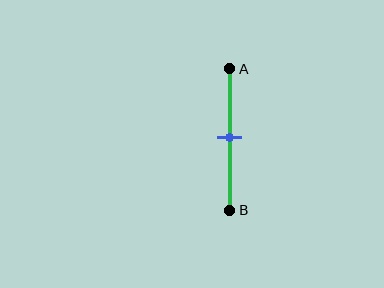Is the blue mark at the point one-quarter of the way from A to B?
No, the mark is at about 50% from A, not at the 25% one-quarter point.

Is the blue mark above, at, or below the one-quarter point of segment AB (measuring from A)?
The blue mark is below the one-quarter point of segment AB.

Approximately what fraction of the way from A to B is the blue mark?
The blue mark is approximately 50% of the way from A to B.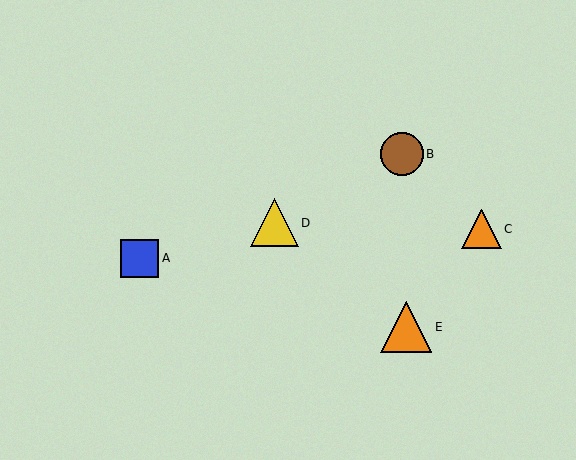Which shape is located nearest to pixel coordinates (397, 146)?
The brown circle (labeled B) at (402, 154) is nearest to that location.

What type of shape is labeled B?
Shape B is a brown circle.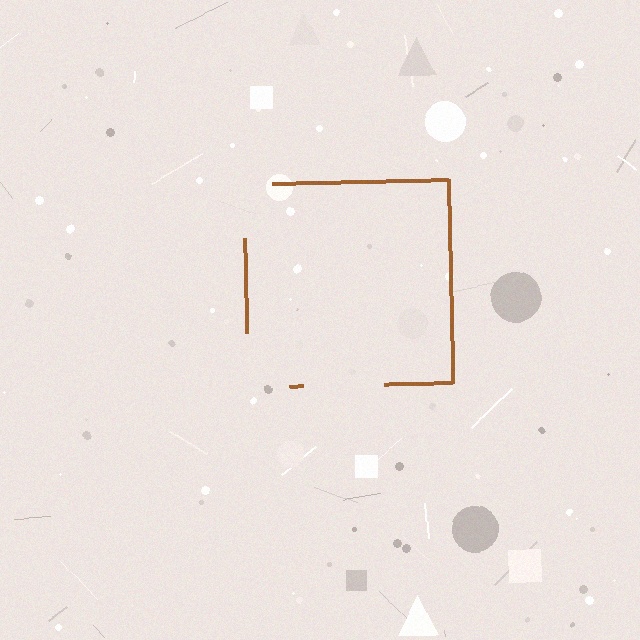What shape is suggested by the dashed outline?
The dashed outline suggests a square.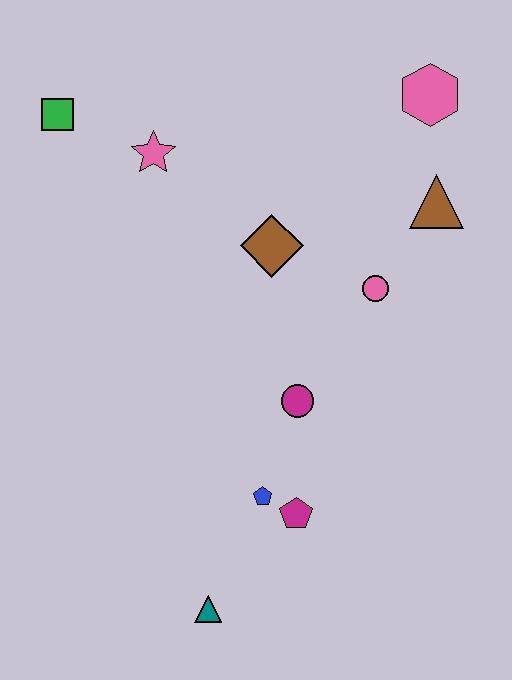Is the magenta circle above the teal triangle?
Yes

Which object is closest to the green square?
The pink star is closest to the green square.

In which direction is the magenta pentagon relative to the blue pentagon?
The magenta pentagon is to the right of the blue pentagon.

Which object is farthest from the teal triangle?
The pink hexagon is farthest from the teal triangle.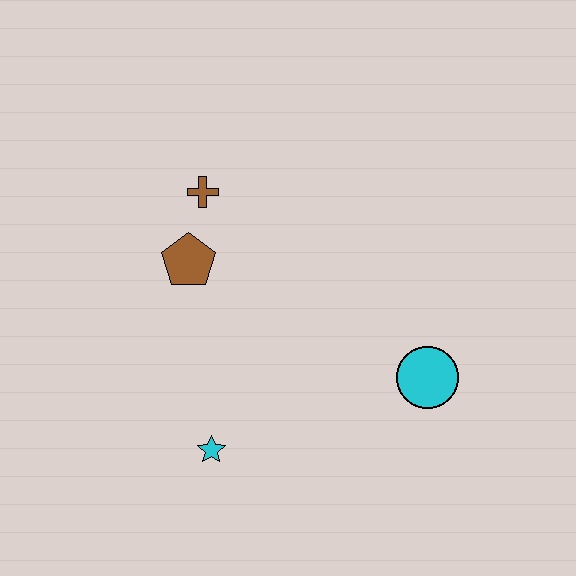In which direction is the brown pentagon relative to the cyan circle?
The brown pentagon is to the left of the cyan circle.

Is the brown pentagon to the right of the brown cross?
No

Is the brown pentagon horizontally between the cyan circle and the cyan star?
No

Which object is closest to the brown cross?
The brown pentagon is closest to the brown cross.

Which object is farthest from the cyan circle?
The brown cross is farthest from the cyan circle.